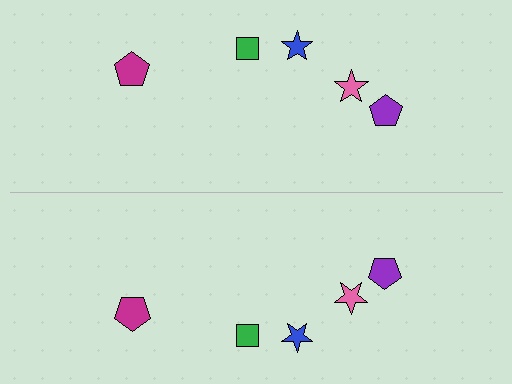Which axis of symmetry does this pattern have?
The pattern has a horizontal axis of symmetry running through the center of the image.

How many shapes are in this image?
There are 10 shapes in this image.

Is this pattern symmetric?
Yes, this pattern has bilateral (reflection) symmetry.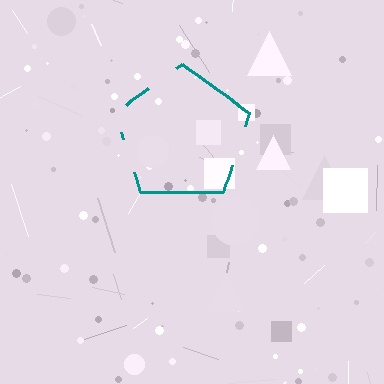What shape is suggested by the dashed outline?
The dashed outline suggests a pentagon.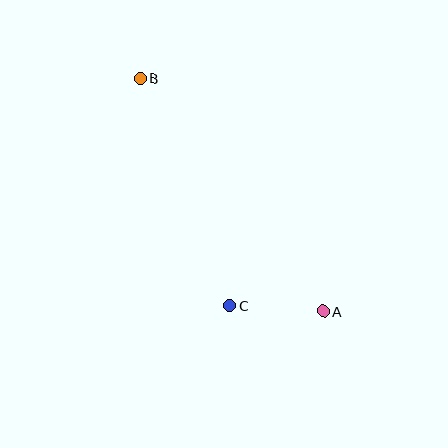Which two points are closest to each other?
Points A and C are closest to each other.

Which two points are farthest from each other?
Points A and B are farthest from each other.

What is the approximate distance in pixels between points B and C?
The distance between B and C is approximately 244 pixels.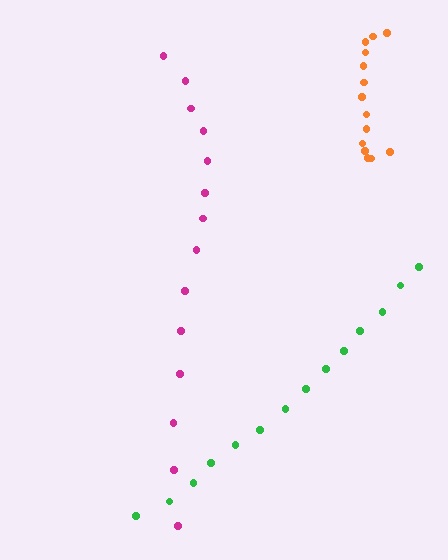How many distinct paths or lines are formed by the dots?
There are 3 distinct paths.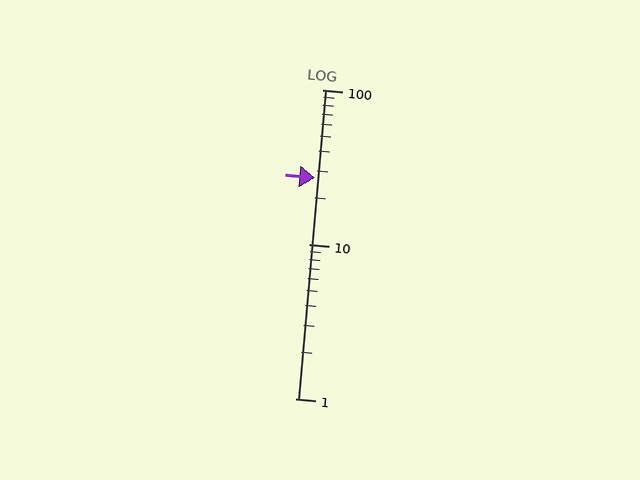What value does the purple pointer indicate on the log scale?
The pointer indicates approximately 27.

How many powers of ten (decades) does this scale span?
The scale spans 2 decades, from 1 to 100.